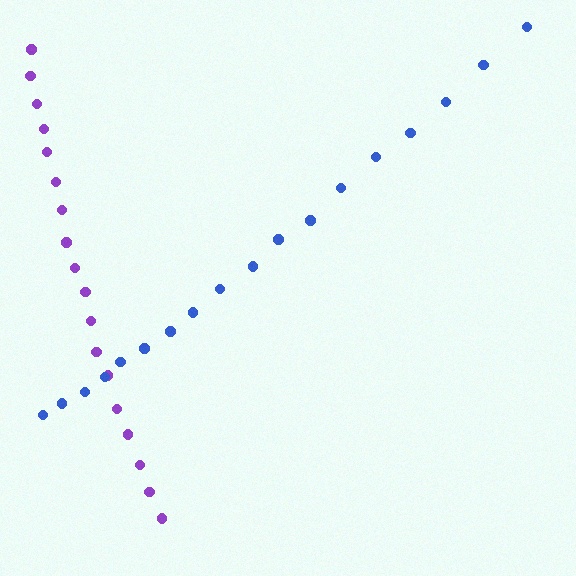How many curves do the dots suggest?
There are 2 distinct paths.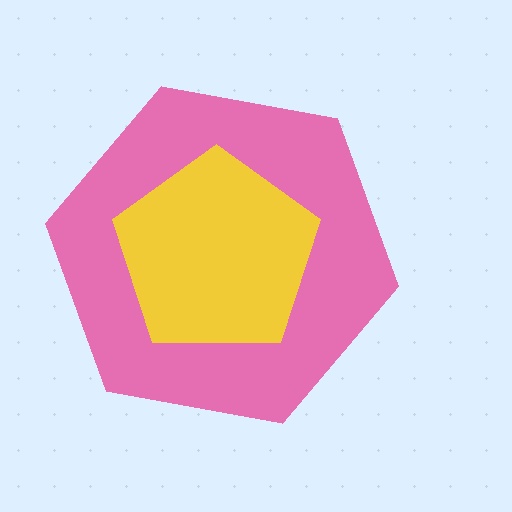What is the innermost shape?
The yellow pentagon.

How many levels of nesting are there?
2.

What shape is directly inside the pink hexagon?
The yellow pentagon.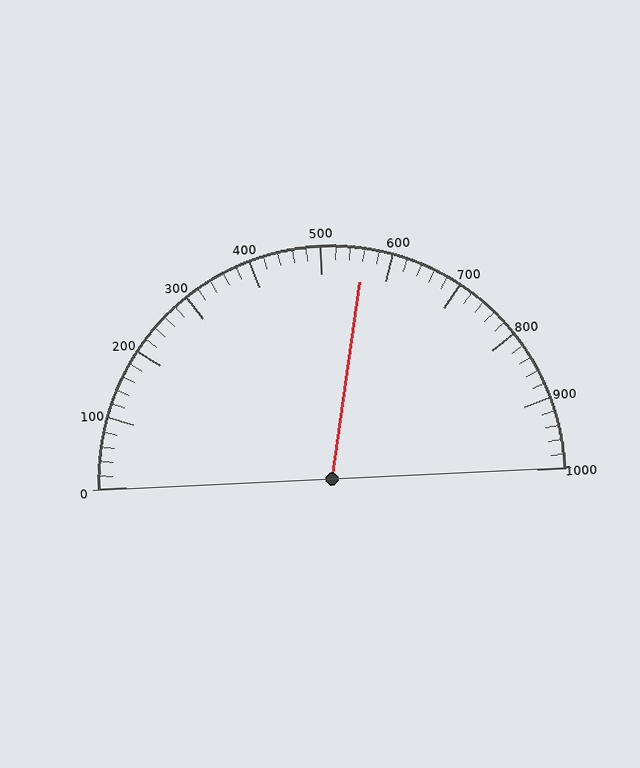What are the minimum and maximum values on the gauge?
The gauge ranges from 0 to 1000.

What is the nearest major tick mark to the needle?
The nearest major tick mark is 600.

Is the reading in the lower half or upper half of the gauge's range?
The reading is in the upper half of the range (0 to 1000).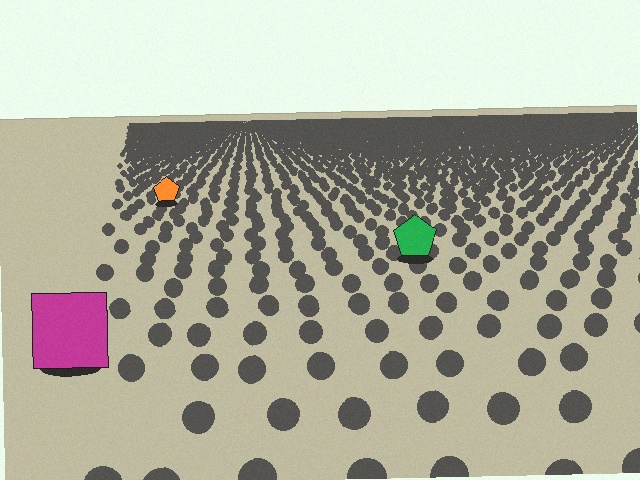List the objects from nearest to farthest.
From nearest to farthest: the magenta square, the green pentagon, the orange pentagon.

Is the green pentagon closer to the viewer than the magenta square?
No. The magenta square is closer — you can tell from the texture gradient: the ground texture is coarser near it.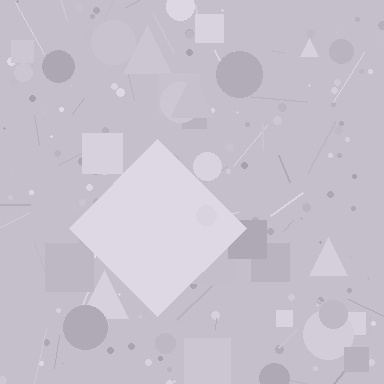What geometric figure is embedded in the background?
A diamond is embedded in the background.